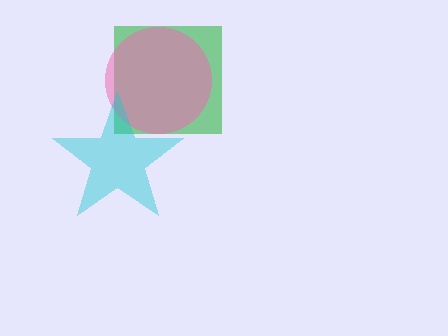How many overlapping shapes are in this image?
There are 3 overlapping shapes in the image.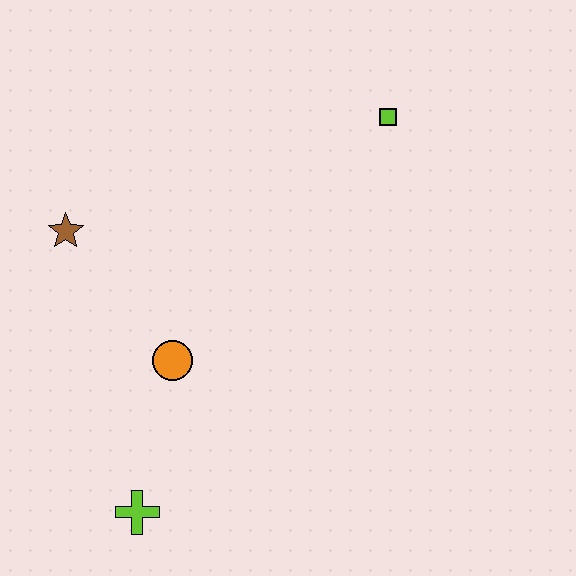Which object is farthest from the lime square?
The lime cross is farthest from the lime square.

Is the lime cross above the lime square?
No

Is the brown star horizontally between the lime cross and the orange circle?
No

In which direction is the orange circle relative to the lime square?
The orange circle is below the lime square.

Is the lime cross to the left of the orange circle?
Yes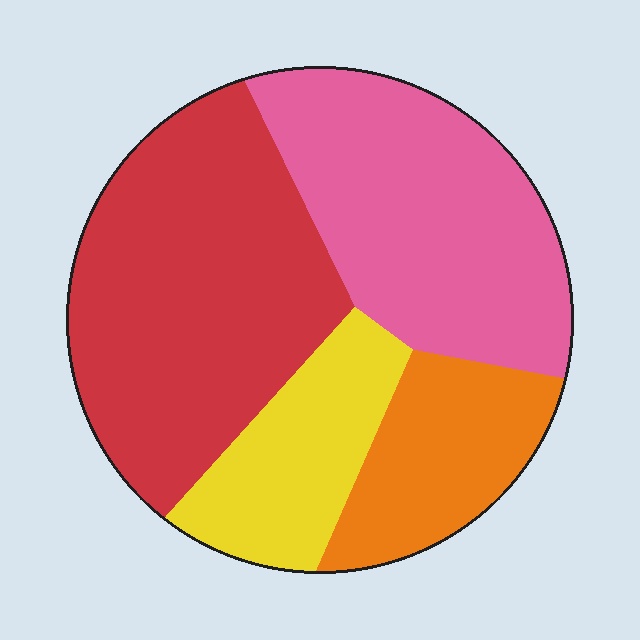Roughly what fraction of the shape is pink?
Pink takes up between a quarter and a half of the shape.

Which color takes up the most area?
Red, at roughly 40%.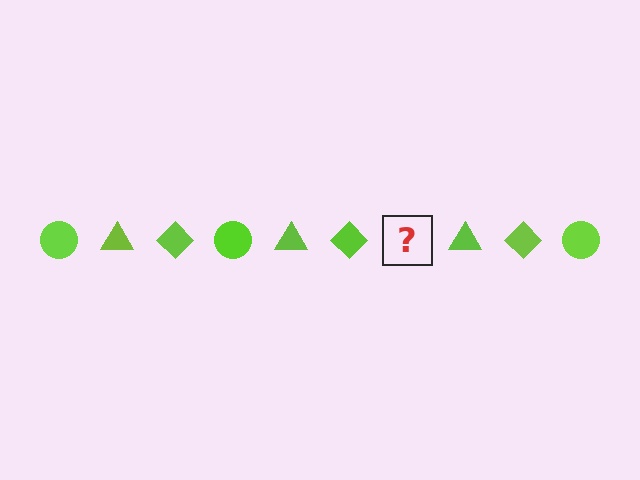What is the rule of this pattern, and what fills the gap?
The rule is that the pattern cycles through circle, triangle, diamond shapes in lime. The gap should be filled with a lime circle.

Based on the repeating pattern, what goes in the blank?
The blank should be a lime circle.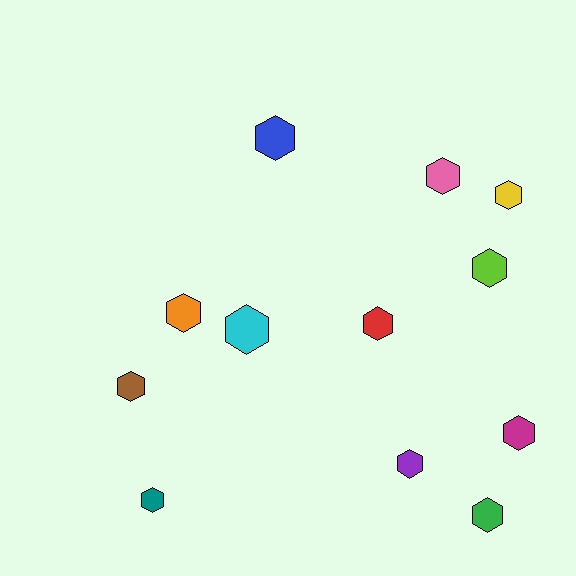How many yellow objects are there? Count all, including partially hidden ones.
There is 1 yellow object.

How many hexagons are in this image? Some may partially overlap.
There are 12 hexagons.